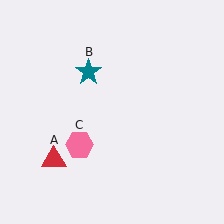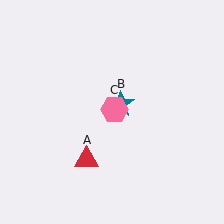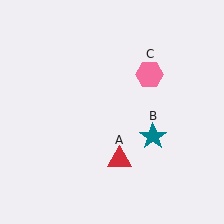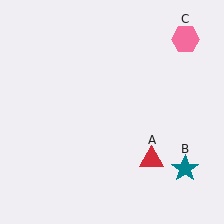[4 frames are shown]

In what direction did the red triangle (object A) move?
The red triangle (object A) moved right.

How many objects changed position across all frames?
3 objects changed position: red triangle (object A), teal star (object B), pink hexagon (object C).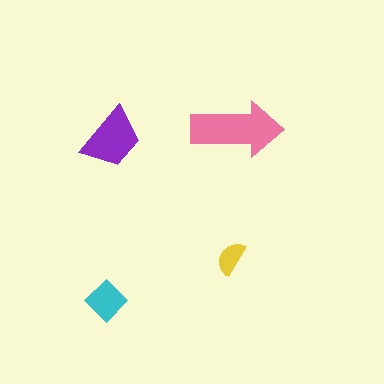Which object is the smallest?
The yellow semicircle.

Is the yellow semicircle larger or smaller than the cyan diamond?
Smaller.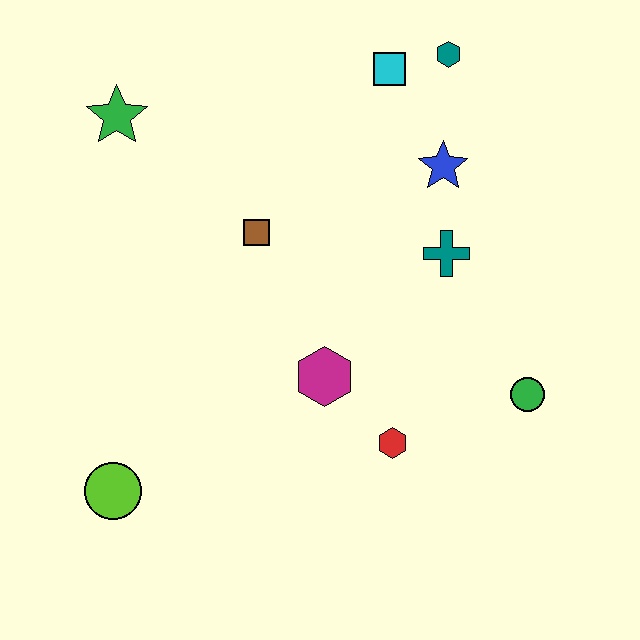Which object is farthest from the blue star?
The lime circle is farthest from the blue star.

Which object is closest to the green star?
The brown square is closest to the green star.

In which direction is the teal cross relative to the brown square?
The teal cross is to the right of the brown square.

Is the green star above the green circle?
Yes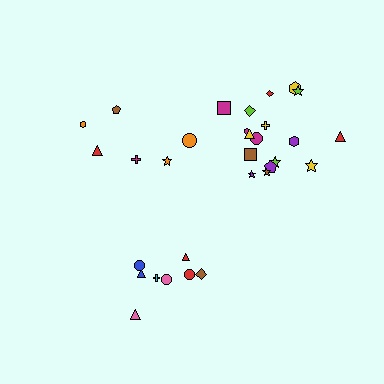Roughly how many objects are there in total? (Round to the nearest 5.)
Roughly 30 objects in total.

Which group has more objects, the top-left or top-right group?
The top-right group.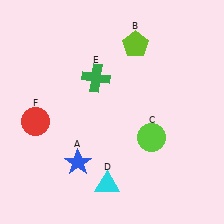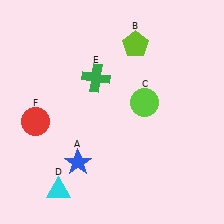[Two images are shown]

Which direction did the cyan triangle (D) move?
The cyan triangle (D) moved left.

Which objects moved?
The objects that moved are: the lime circle (C), the cyan triangle (D).